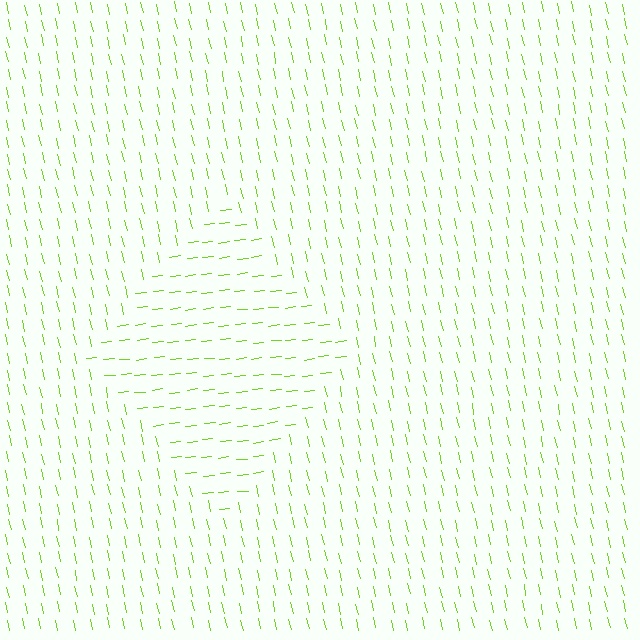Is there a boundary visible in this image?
Yes, there is a texture boundary formed by a change in line orientation.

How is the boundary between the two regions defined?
The boundary is defined purely by a change in line orientation (approximately 83 degrees difference). All lines are the same color and thickness.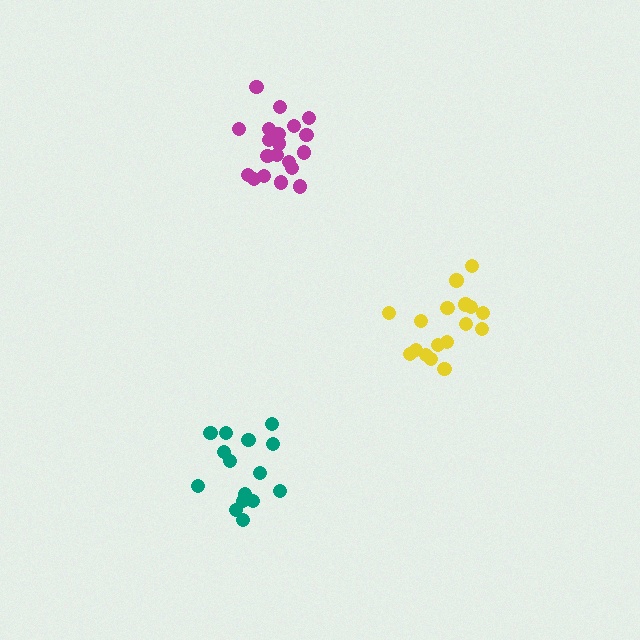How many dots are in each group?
Group 1: 15 dots, Group 2: 17 dots, Group 3: 21 dots (53 total).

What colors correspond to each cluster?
The clusters are colored: teal, yellow, magenta.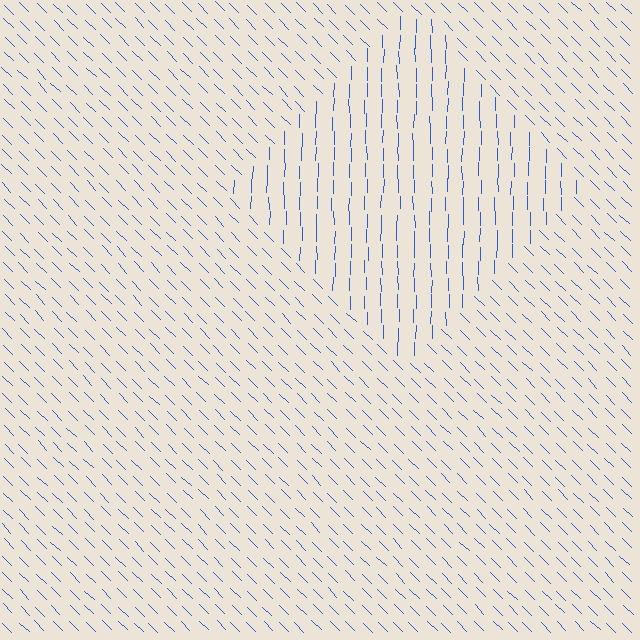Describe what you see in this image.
The image is filled with small blue line segments. A diamond region in the image has lines oriented differently from the surrounding lines, creating a visible texture boundary.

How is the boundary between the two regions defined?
The boundary is defined purely by a change in line orientation (approximately 45 degrees difference). All lines are the same color and thickness.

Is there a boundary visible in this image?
Yes, there is a texture boundary formed by a change in line orientation.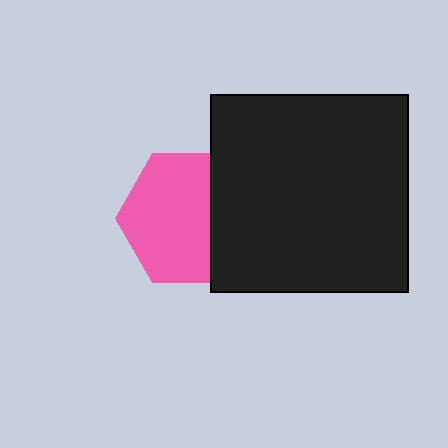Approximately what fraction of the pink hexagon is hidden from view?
Roughly 33% of the pink hexagon is hidden behind the black square.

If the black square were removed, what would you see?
You would see the complete pink hexagon.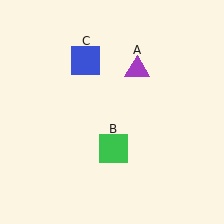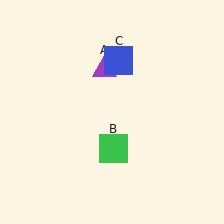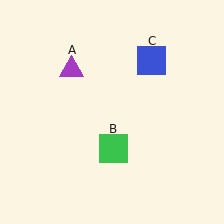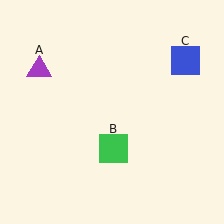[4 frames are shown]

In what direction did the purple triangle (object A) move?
The purple triangle (object A) moved left.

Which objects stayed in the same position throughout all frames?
Green square (object B) remained stationary.